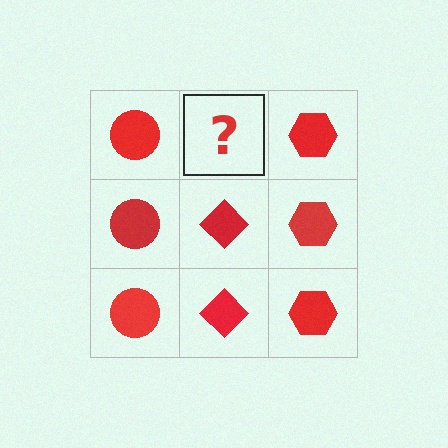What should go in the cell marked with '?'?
The missing cell should contain a red diamond.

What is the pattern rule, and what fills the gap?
The rule is that each column has a consistent shape. The gap should be filled with a red diamond.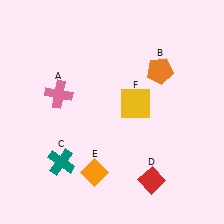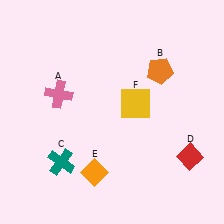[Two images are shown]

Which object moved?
The red diamond (D) moved right.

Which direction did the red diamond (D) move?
The red diamond (D) moved right.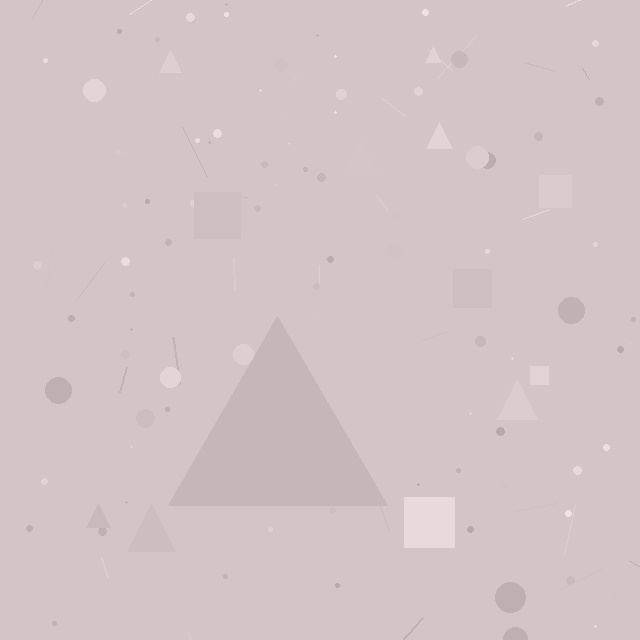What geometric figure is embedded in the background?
A triangle is embedded in the background.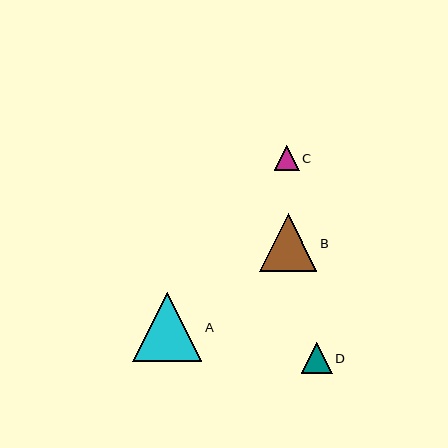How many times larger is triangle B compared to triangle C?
Triangle B is approximately 2.3 times the size of triangle C.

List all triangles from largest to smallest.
From largest to smallest: A, B, D, C.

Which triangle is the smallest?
Triangle C is the smallest with a size of approximately 25 pixels.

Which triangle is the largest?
Triangle A is the largest with a size of approximately 69 pixels.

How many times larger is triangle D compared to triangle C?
Triangle D is approximately 1.3 times the size of triangle C.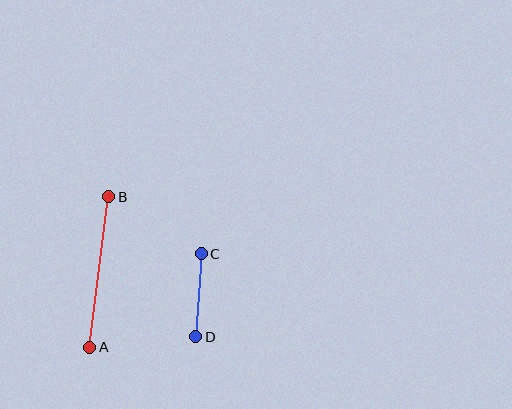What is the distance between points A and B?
The distance is approximately 152 pixels.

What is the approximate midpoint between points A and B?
The midpoint is at approximately (99, 272) pixels.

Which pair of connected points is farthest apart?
Points A and B are farthest apart.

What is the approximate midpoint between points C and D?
The midpoint is at approximately (199, 295) pixels.